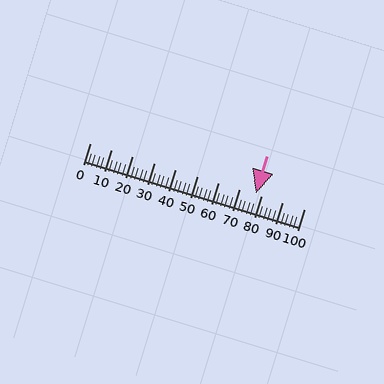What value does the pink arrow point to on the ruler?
The pink arrow points to approximately 78.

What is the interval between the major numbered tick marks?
The major tick marks are spaced 10 units apart.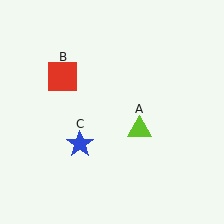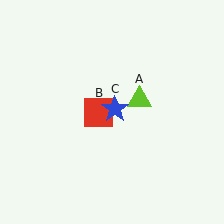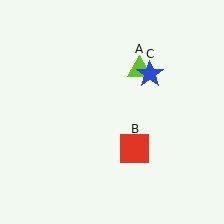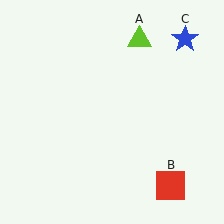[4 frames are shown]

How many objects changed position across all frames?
3 objects changed position: lime triangle (object A), red square (object B), blue star (object C).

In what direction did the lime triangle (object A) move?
The lime triangle (object A) moved up.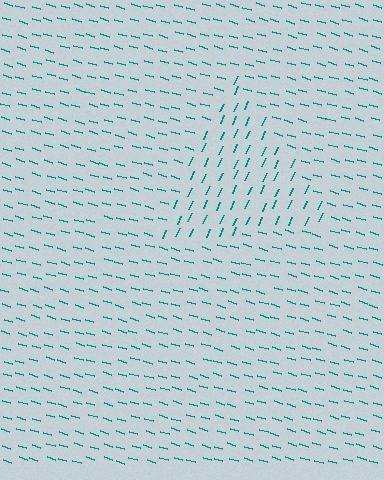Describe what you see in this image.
The image is filled with small teal line segments. A triangle region in the image has lines oriented differently from the surrounding lines, creating a visible texture boundary.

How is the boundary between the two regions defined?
The boundary is defined purely by a change in line orientation (approximately 83 degrees difference). All lines are the same color and thickness.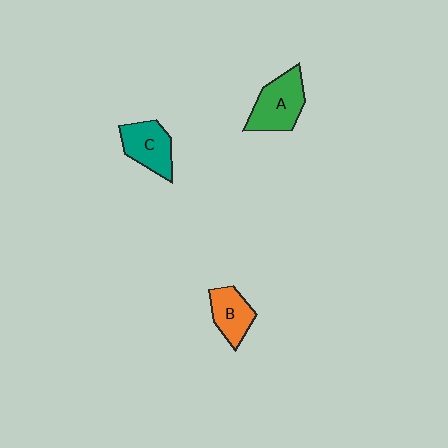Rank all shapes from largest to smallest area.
From largest to smallest: A (green), C (teal), B (orange).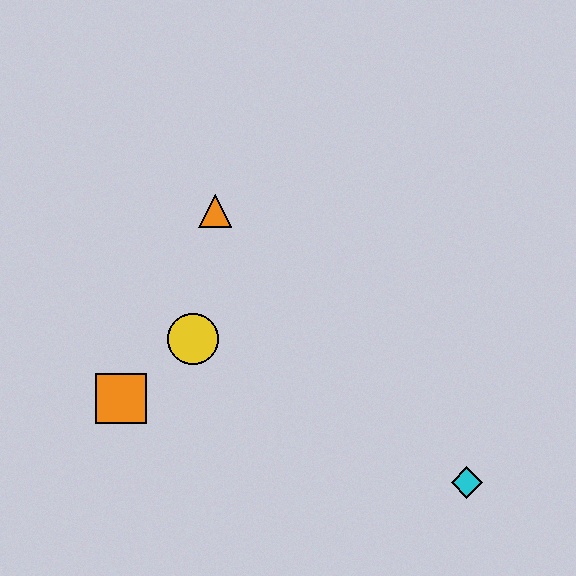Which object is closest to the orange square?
The yellow circle is closest to the orange square.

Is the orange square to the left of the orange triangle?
Yes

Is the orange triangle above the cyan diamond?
Yes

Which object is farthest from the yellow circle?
The cyan diamond is farthest from the yellow circle.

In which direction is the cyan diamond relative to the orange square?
The cyan diamond is to the right of the orange square.